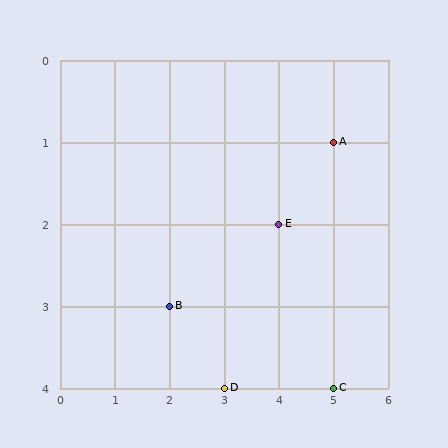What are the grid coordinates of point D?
Point D is at grid coordinates (3, 4).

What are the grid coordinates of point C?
Point C is at grid coordinates (5, 4).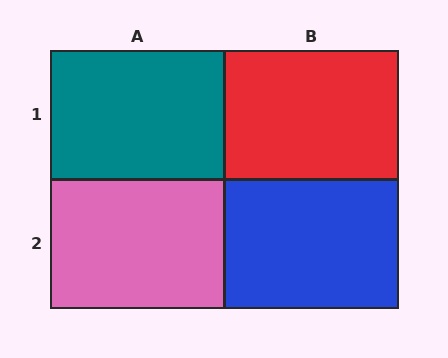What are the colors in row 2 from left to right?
Pink, blue.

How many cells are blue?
1 cell is blue.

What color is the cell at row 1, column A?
Teal.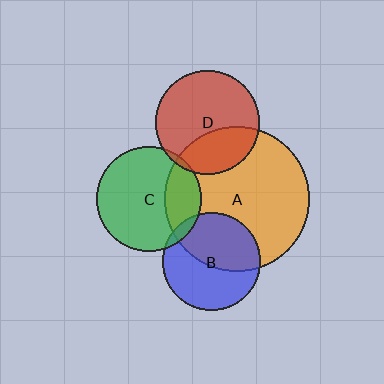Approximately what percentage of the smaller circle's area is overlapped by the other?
Approximately 5%.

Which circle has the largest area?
Circle A (orange).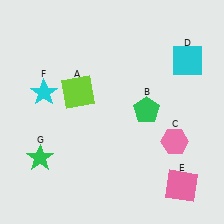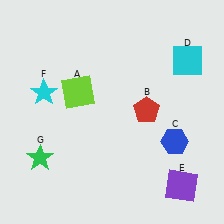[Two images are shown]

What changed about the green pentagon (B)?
In Image 1, B is green. In Image 2, it changed to red.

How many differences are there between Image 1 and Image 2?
There are 3 differences between the two images.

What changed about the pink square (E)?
In Image 1, E is pink. In Image 2, it changed to purple.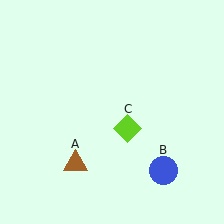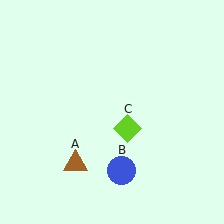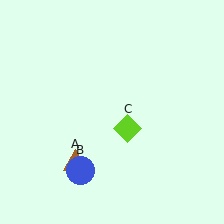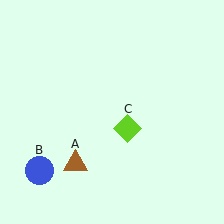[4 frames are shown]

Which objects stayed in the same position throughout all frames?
Brown triangle (object A) and lime diamond (object C) remained stationary.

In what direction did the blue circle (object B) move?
The blue circle (object B) moved left.